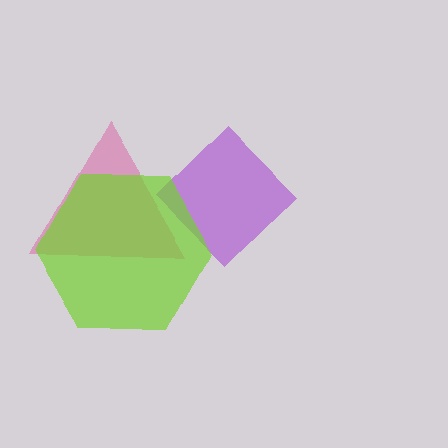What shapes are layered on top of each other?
The layered shapes are: a purple diamond, a pink triangle, a lime hexagon.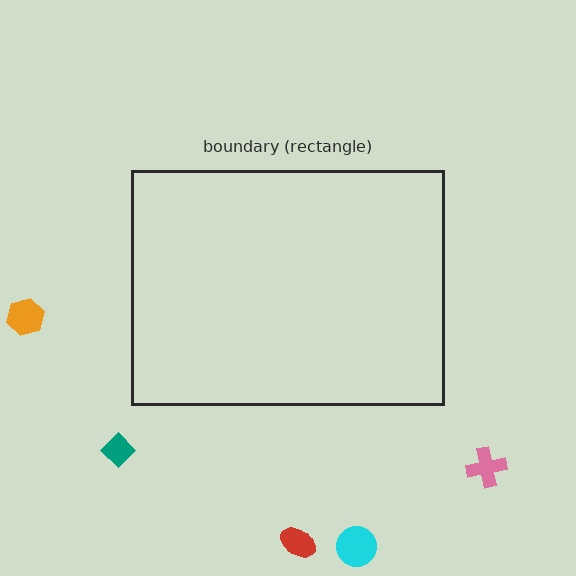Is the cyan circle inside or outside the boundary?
Outside.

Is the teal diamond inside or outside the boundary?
Outside.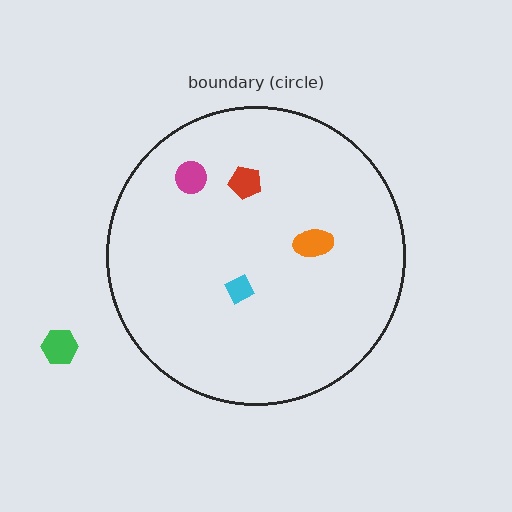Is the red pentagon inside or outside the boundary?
Inside.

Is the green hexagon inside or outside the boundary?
Outside.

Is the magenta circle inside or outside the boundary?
Inside.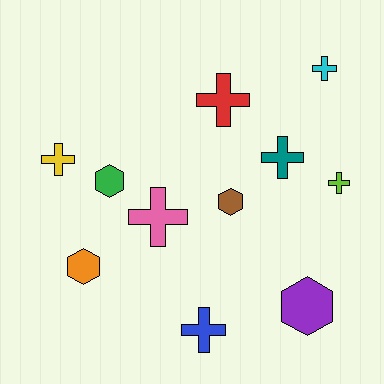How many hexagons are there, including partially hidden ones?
There are 4 hexagons.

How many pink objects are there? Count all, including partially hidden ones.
There is 1 pink object.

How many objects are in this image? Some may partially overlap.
There are 11 objects.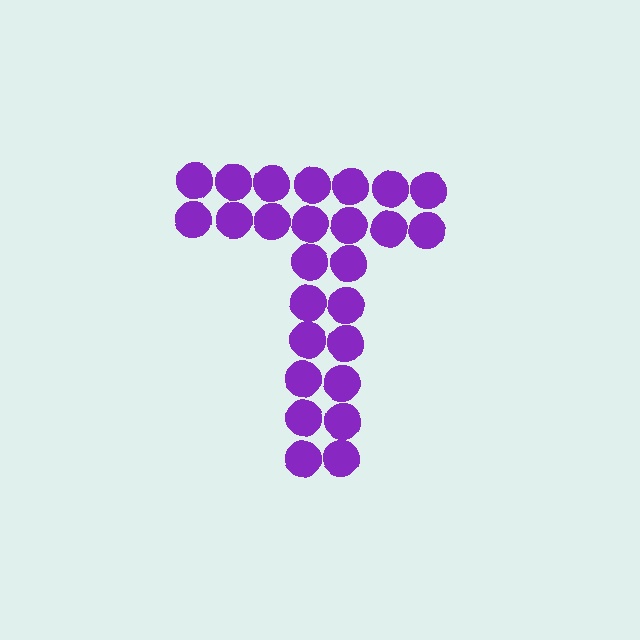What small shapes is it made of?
It is made of small circles.